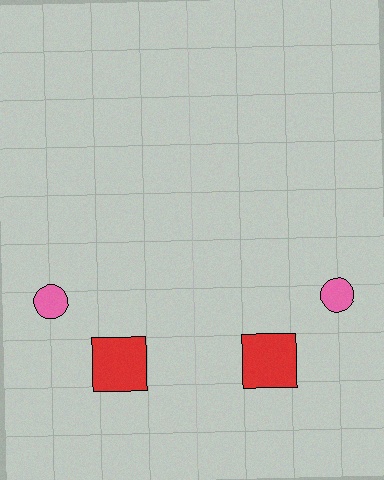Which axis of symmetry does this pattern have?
The pattern has a vertical axis of symmetry running through the center of the image.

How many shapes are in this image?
There are 4 shapes in this image.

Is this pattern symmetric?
Yes, this pattern has bilateral (reflection) symmetry.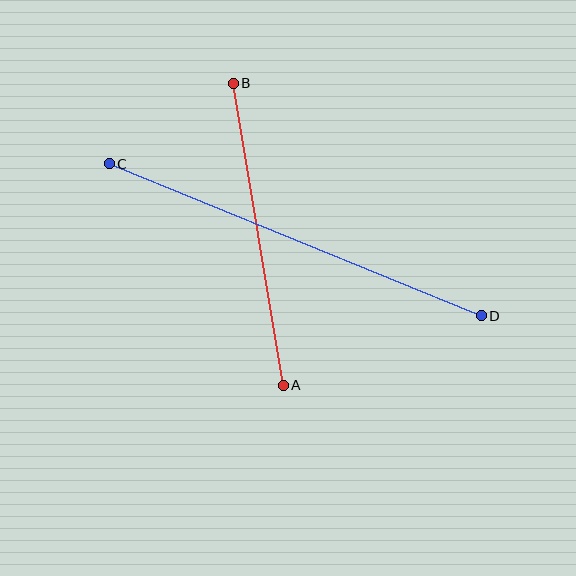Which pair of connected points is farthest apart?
Points C and D are farthest apart.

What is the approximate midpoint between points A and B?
The midpoint is at approximately (258, 234) pixels.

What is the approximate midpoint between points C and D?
The midpoint is at approximately (295, 240) pixels.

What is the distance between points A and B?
The distance is approximately 307 pixels.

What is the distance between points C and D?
The distance is approximately 402 pixels.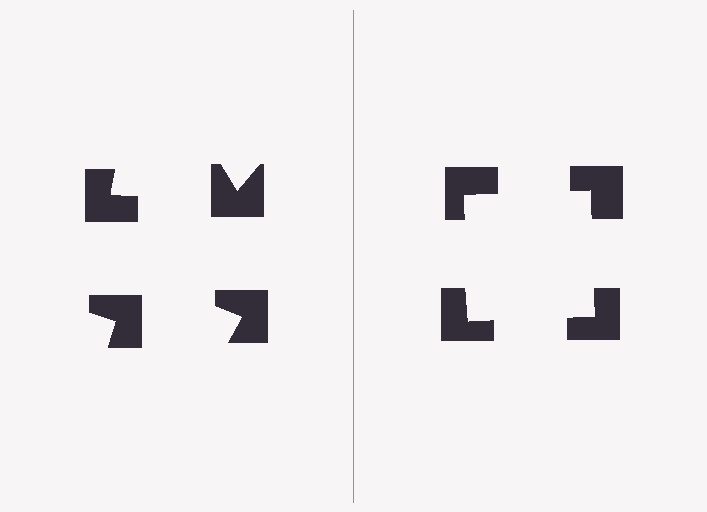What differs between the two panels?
The notched squares are positioned identically on both sides; only the wedge orientations differ. On the right they align to a square; on the left they are misaligned.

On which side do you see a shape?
An illusory square appears on the right side. On the left side the wedge cuts are rotated, so no coherent shape forms.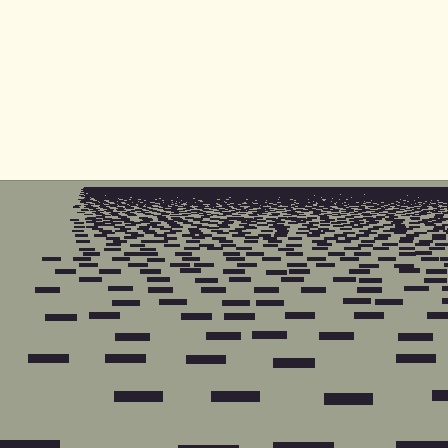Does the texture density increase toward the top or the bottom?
Density increases toward the top.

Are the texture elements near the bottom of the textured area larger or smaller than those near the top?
Larger. Near the bottom, elements are closer to the viewer and appear at a bigger on-screen size.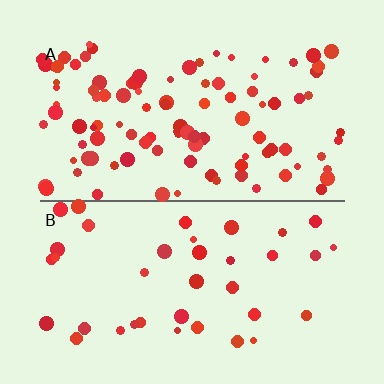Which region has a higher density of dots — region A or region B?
A (the top).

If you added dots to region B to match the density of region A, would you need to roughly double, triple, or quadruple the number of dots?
Approximately triple.